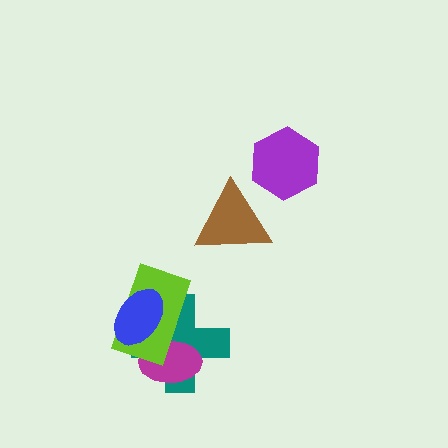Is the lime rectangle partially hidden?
Yes, it is partially covered by another shape.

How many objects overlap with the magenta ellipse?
3 objects overlap with the magenta ellipse.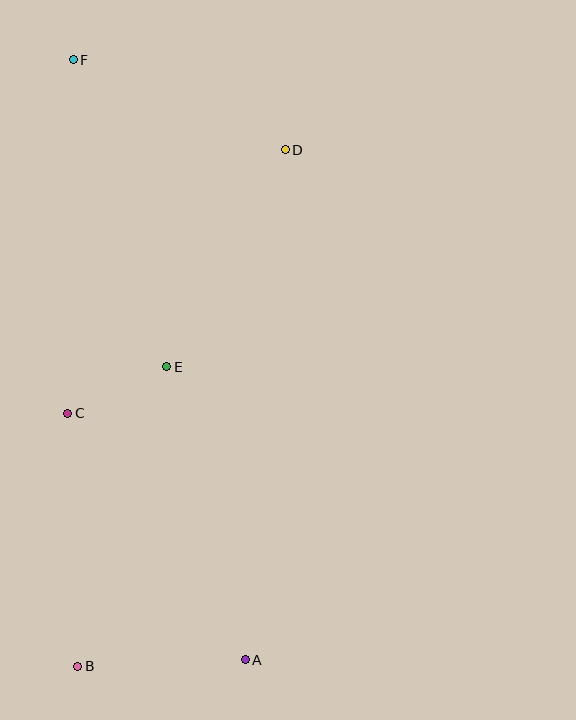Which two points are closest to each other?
Points C and E are closest to each other.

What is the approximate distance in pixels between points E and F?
The distance between E and F is approximately 321 pixels.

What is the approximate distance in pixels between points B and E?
The distance between B and E is approximately 312 pixels.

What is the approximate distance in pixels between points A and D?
The distance between A and D is approximately 511 pixels.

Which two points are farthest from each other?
Points A and F are farthest from each other.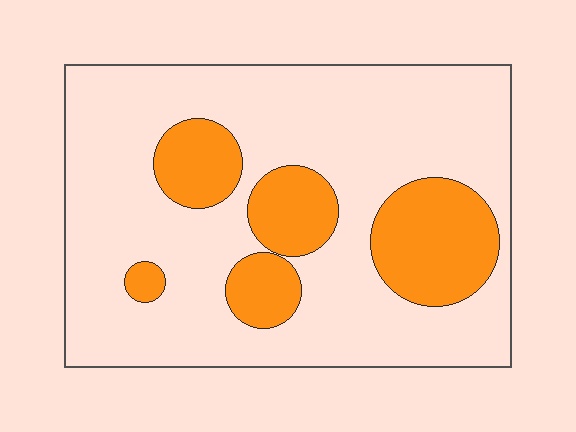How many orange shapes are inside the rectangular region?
5.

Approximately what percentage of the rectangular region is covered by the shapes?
Approximately 25%.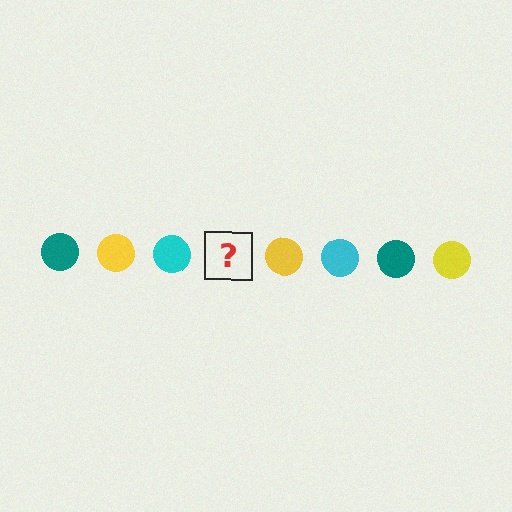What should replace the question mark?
The question mark should be replaced with a teal circle.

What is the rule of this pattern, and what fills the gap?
The rule is that the pattern cycles through teal, yellow, cyan circles. The gap should be filled with a teal circle.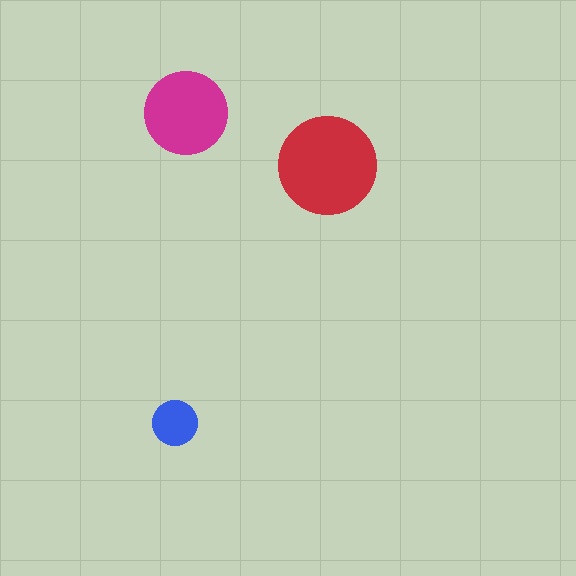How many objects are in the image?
There are 3 objects in the image.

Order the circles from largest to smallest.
the red one, the magenta one, the blue one.